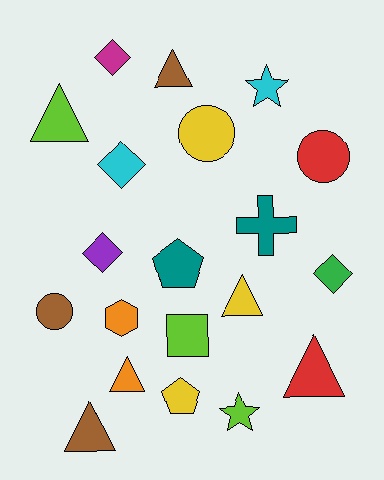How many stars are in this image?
There are 2 stars.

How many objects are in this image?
There are 20 objects.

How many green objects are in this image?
There is 1 green object.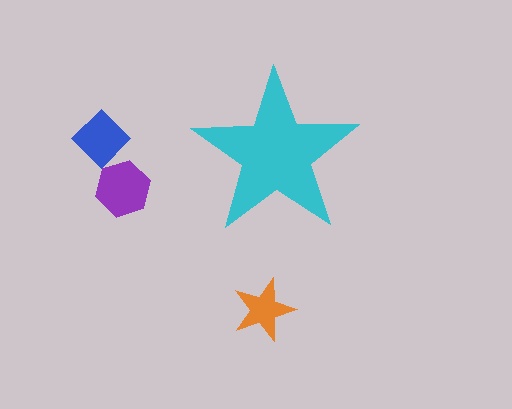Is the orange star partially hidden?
No, the orange star is fully visible.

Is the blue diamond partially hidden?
No, the blue diamond is fully visible.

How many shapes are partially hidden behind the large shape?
0 shapes are partially hidden.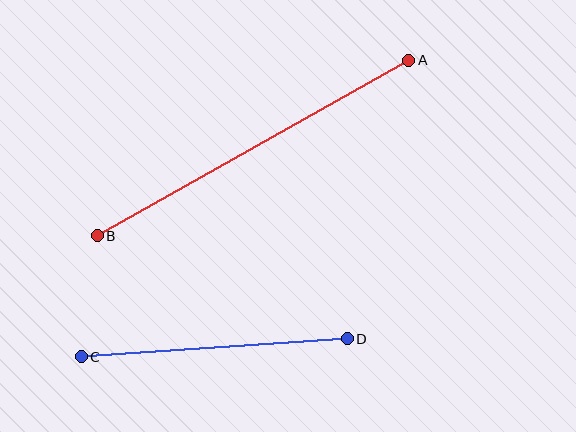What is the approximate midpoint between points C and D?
The midpoint is at approximately (214, 348) pixels.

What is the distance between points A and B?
The distance is approximately 357 pixels.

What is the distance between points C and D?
The distance is approximately 266 pixels.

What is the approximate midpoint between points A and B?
The midpoint is at approximately (253, 148) pixels.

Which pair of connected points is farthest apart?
Points A and B are farthest apart.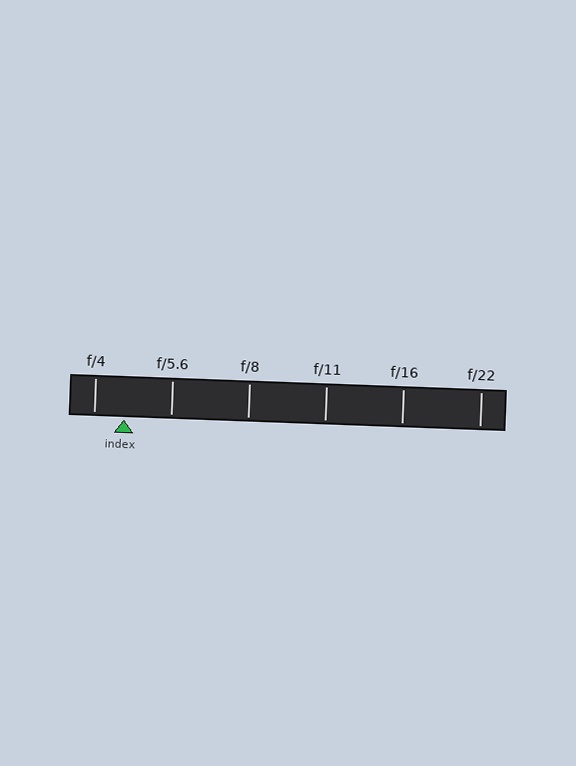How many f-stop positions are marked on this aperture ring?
There are 6 f-stop positions marked.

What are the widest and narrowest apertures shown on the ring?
The widest aperture shown is f/4 and the narrowest is f/22.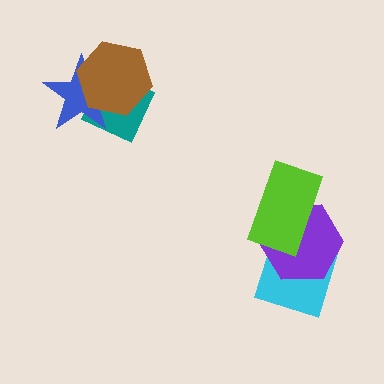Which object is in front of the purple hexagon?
The lime rectangle is in front of the purple hexagon.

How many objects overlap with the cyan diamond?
2 objects overlap with the cyan diamond.